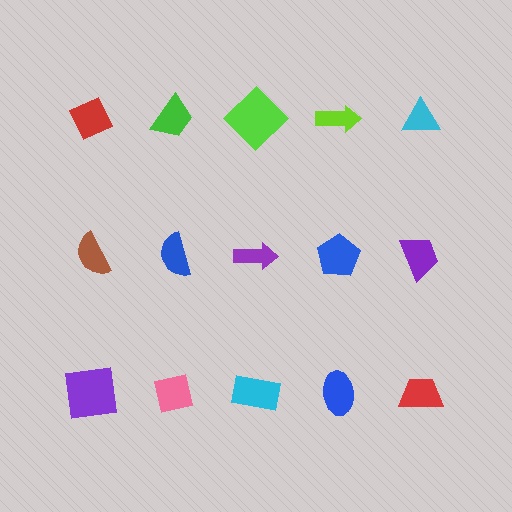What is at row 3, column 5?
A red trapezoid.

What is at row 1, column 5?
A cyan triangle.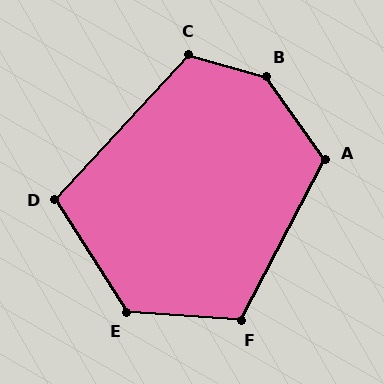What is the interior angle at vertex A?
Approximately 117 degrees (obtuse).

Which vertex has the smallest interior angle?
D, at approximately 105 degrees.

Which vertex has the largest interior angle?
B, at approximately 141 degrees.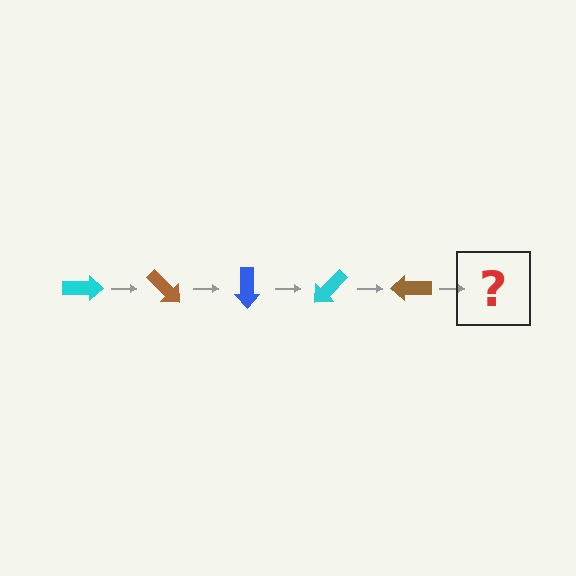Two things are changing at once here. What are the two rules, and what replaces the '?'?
The two rules are that it rotates 45 degrees each step and the color cycles through cyan, brown, and blue. The '?' should be a blue arrow, rotated 225 degrees from the start.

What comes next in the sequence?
The next element should be a blue arrow, rotated 225 degrees from the start.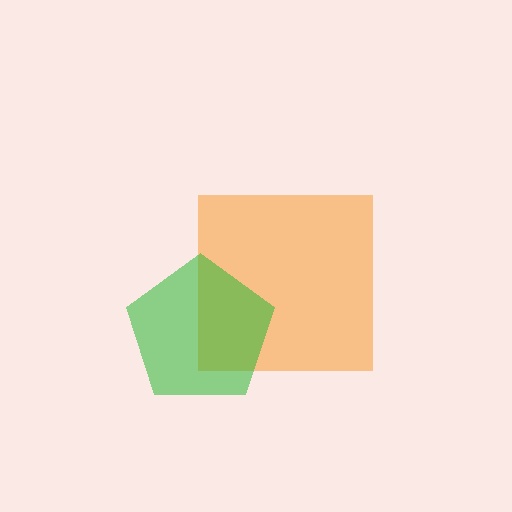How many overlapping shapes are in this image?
There are 2 overlapping shapes in the image.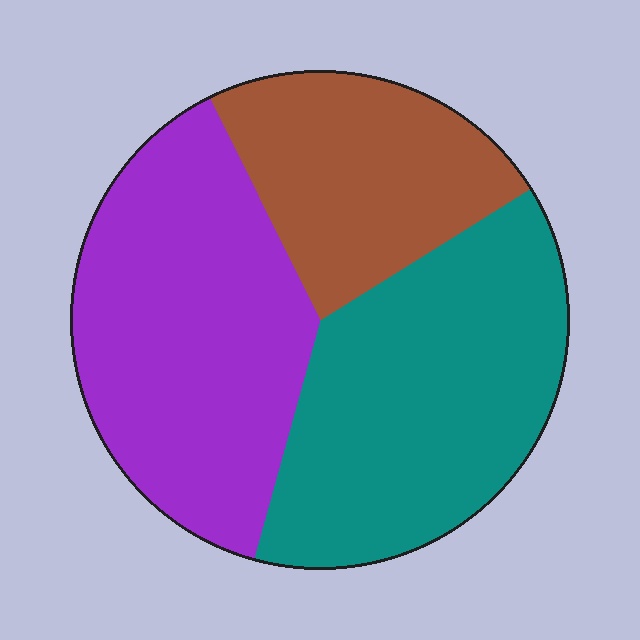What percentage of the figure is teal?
Teal takes up about three eighths (3/8) of the figure.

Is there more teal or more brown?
Teal.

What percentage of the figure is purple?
Purple covers about 40% of the figure.